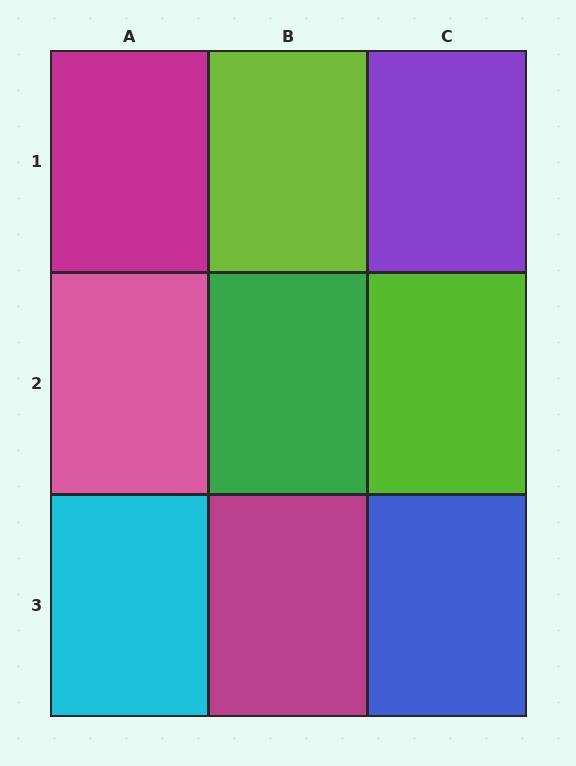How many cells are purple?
1 cell is purple.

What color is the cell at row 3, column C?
Blue.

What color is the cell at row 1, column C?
Purple.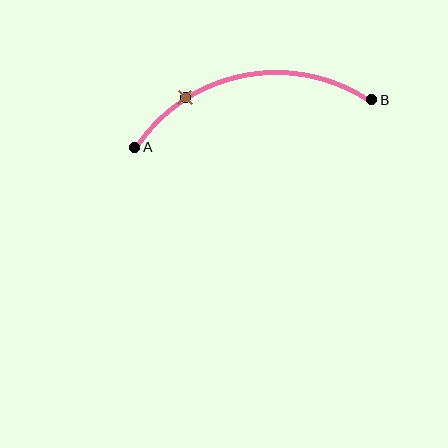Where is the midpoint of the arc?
The arc midpoint is the point on the curve farthest from the straight line joining A and B. It sits above that line.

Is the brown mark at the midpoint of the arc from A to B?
No. The brown mark lies on the arc but is closer to endpoint A. The arc midpoint would be at the point on the curve equidistant along the arc from both A and B.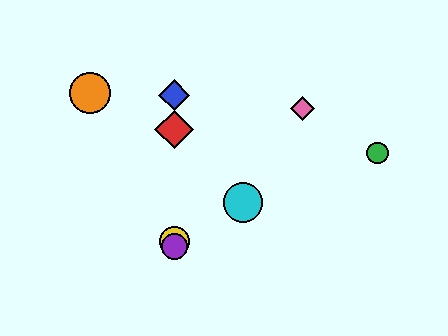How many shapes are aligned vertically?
4 shapes (the red diamond, the blue diamond, the yellow circle, the purple circle) are aligned vertically.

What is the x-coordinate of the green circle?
The green circle is at x≈377.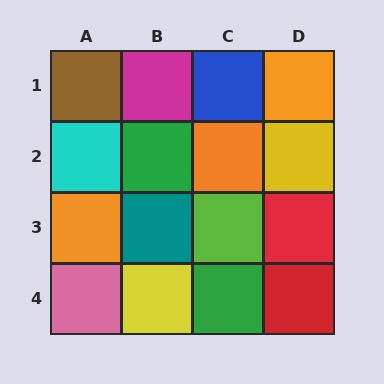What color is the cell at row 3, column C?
Lime.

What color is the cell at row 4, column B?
Yellow.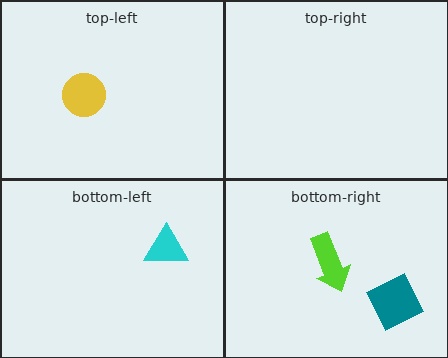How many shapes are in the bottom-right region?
2.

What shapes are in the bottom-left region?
The cyan triangle.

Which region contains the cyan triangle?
The bottom-left region.